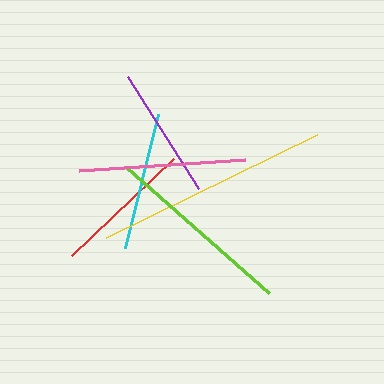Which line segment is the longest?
The yellow line is the longest at approximately 235 pixels.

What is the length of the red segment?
The red segment is approximately 141 pixels long.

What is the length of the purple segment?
The purple segment is approximately 133 pixels long.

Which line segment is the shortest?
The purple line is the shortest at approximately 133 pixels.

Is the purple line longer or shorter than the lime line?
The lime line is longer than the purple line.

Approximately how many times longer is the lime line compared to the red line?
The lime line is approximately 1.4 times the length of the red line.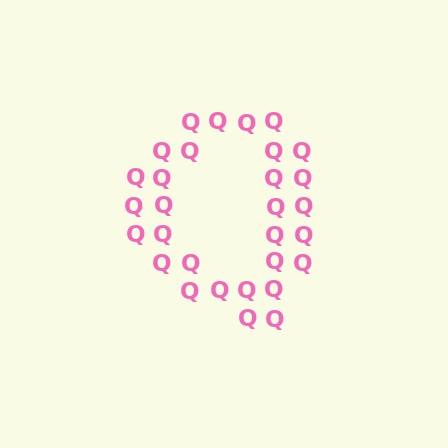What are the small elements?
The small elements are letter Q's.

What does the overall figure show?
The overall figure shows the letter Q.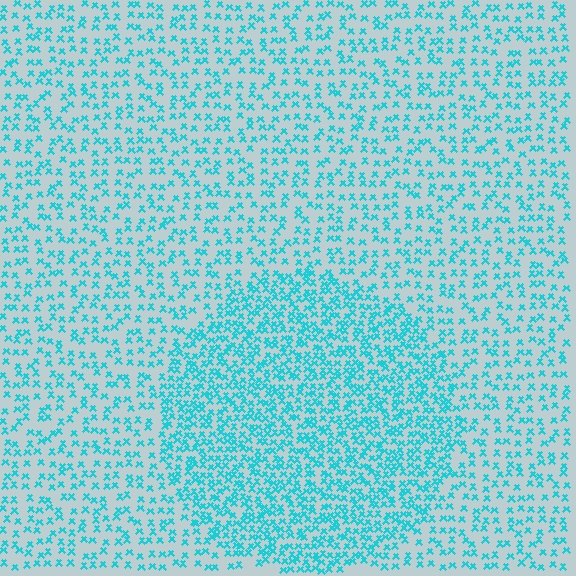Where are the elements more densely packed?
The elements are more densely packed inside the circle boundary.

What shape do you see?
I see a circle.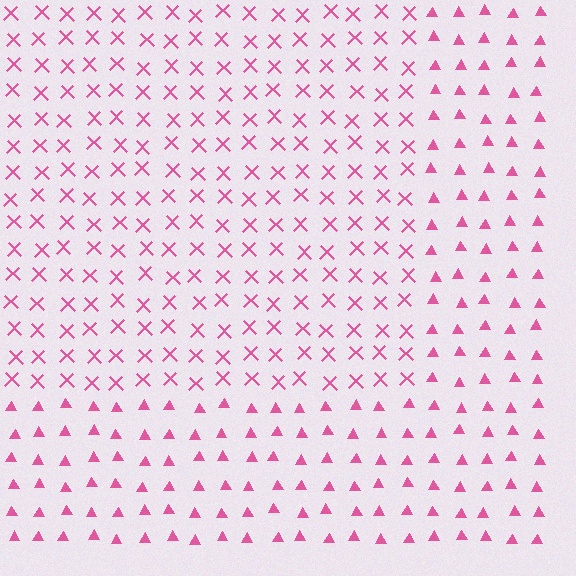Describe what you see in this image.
The image is filled with small pink elements arranged in a uniform grid. A rectangle-shaped region contains X marks, while the surrounding area contains triangles. The boundary is defined purely by the change in element shape.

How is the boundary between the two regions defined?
The boundary is defined by a change in element shape: X marks inside vs. triangles outside. All elements share the same color and spacing.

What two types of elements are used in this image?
The image uses X marks inside the rectangle region and triangles outside it.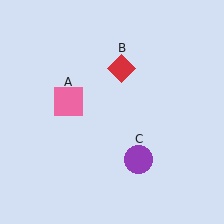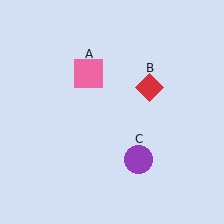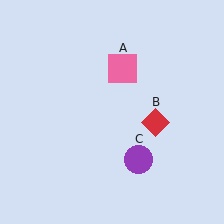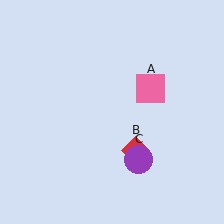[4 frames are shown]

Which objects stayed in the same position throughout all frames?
Purple circle (object C) remained stationary.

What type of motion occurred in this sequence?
The pink square (object A), red diamond (object B) rotated clockwise around the center of the scene.